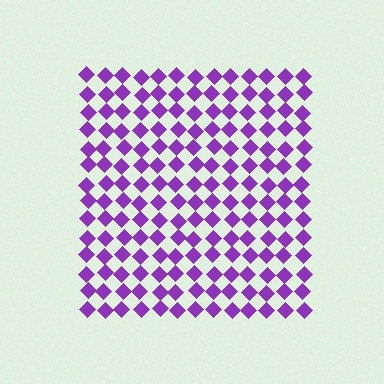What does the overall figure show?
The overall figure shows a square.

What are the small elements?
The small elements are diamonds.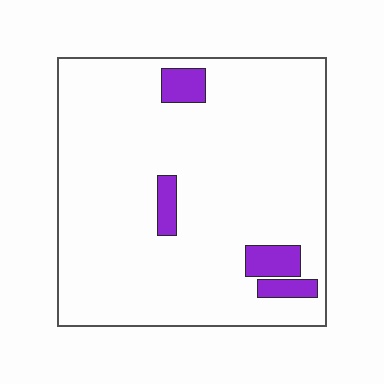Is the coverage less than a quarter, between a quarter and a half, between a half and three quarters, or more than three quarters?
Less than a quarter.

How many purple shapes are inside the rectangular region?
4.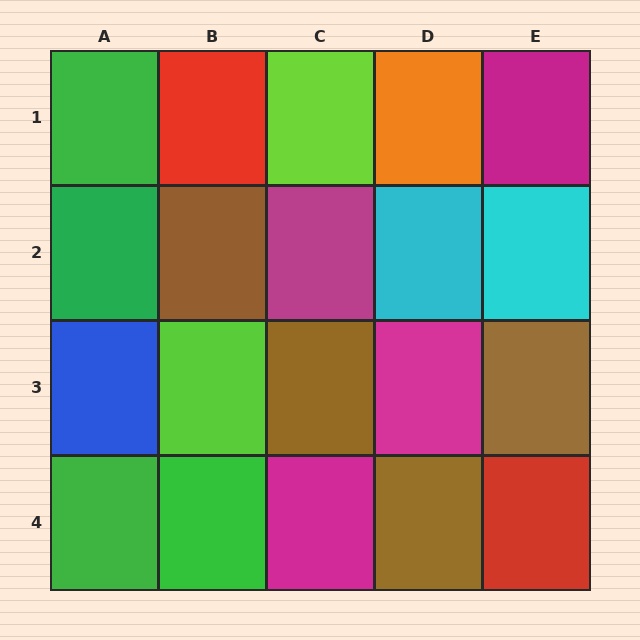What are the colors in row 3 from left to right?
Blue, lime, brown, magenta, brown.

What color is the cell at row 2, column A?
Green.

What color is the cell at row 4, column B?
Green.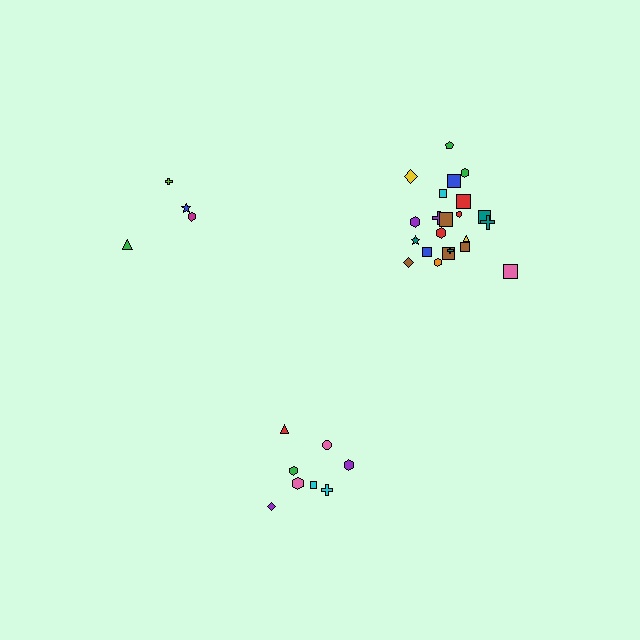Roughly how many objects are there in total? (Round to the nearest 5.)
Roughly 35 objects in total.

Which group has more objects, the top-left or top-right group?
The top-right group.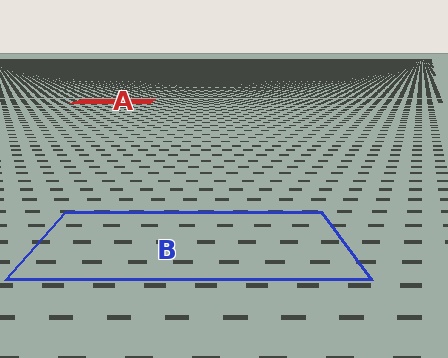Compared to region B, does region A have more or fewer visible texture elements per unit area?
Region A has more texture elements per unit area — they are packed more densely because it is farther away.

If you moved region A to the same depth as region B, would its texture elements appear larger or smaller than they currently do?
They would appear larger. At a closer depth, the same texture elements are projected at a bigger on-screen size.